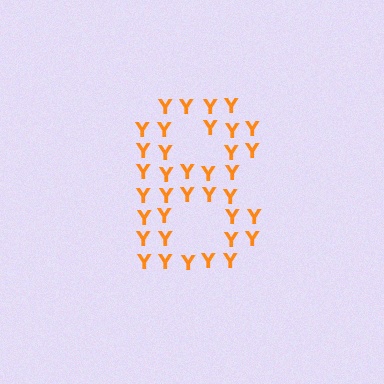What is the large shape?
The large shape is the digit 8.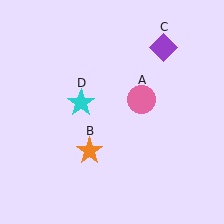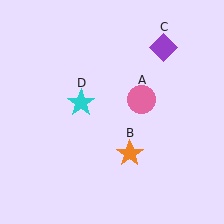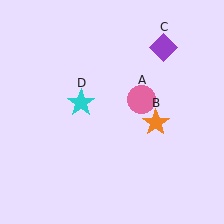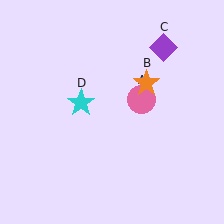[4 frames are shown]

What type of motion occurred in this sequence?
The orange star (object B) rotated counterclockwise around the center of the scene.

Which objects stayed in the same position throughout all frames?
Pink circle (object A) and purple diamond (object C) and cyan star (object D) remained stationary.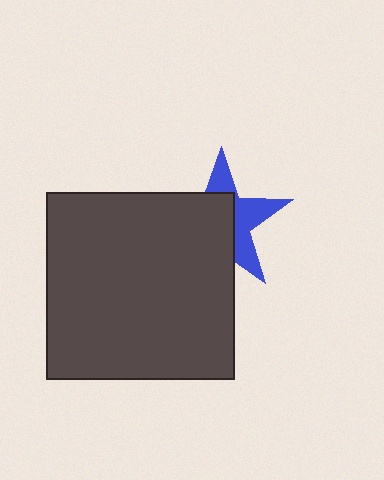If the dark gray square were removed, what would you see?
You would see the complete blue star.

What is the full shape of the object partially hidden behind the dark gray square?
The partially hidden object is a blue star.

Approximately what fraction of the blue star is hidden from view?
Roughly 59% of the blue star is hidden behind the dark gray square.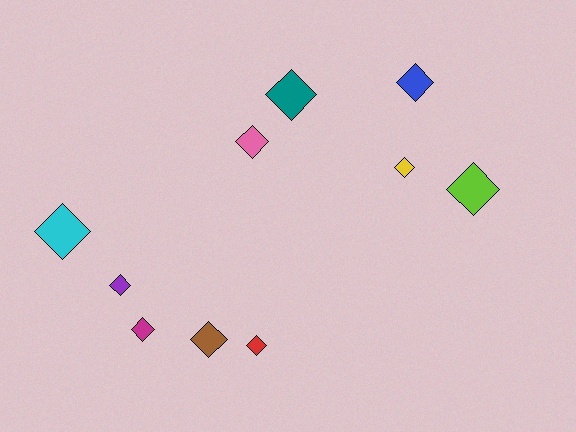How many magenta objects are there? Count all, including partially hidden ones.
There is 1 magenta object.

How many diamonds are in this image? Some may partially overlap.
There are 10 diamonds.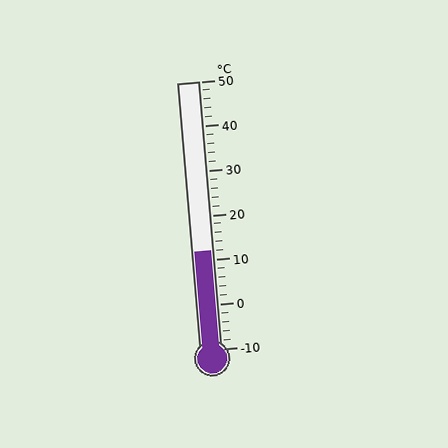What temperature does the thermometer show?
The thermometer shows approximately 12°C.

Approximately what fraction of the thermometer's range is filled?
The thermometer is filled to approximately 35% of its range.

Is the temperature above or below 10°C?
The temperature is above 10°C.